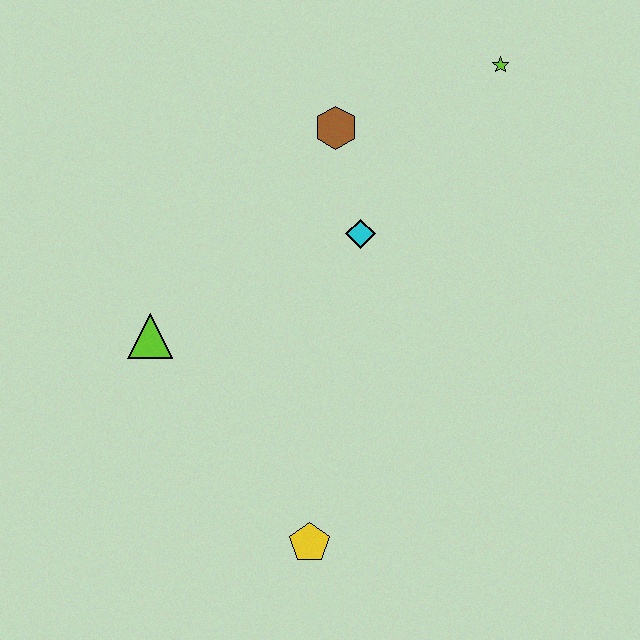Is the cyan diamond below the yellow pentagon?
No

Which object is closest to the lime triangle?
The cyan diamond is closest to the lime triangle.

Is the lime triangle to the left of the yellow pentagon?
Yes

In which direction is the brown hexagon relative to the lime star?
The brown hexagon is to the left of the lime star.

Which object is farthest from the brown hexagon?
The yellow pentagon is farthest from the brown hexagon.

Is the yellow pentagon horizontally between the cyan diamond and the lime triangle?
Yes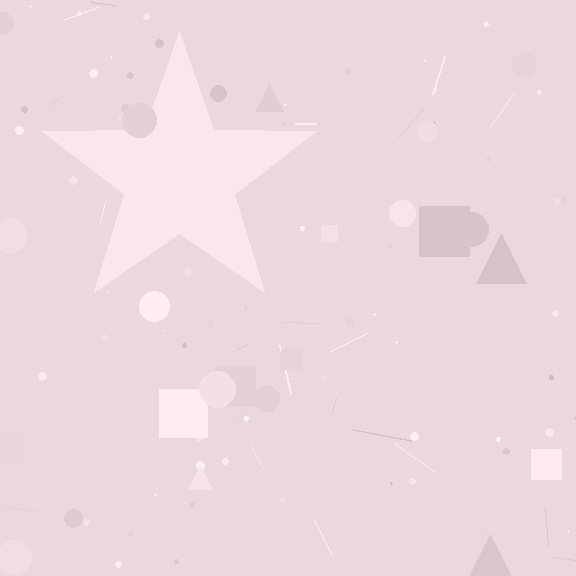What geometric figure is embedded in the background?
A star is embedded in the background.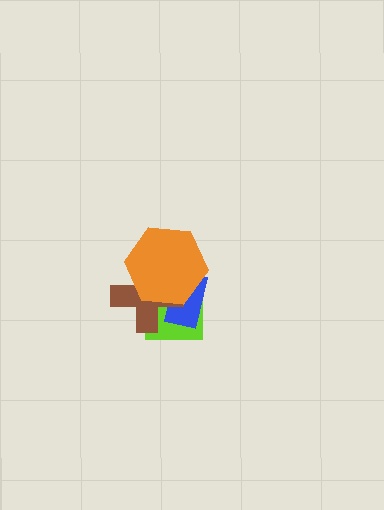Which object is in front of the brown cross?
The orange hexagon is in front of the brown cross.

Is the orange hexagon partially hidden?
No, no other shape covers it.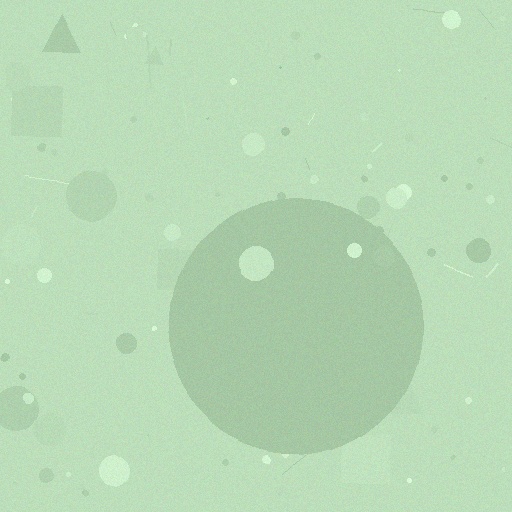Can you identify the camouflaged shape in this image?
The camouflaged shape is a circle.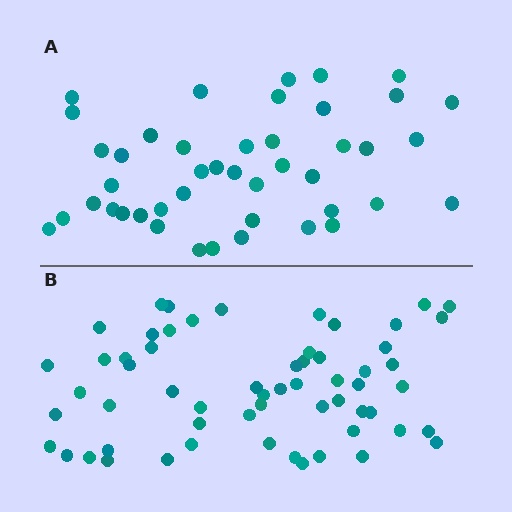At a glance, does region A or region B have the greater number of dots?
Region B (the bottom region) has more dots.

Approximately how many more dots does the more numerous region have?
Region B has approximately 15 more dots than region A.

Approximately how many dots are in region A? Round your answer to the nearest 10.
About 40 dots. (The exact count is 44, which rounds to 40.)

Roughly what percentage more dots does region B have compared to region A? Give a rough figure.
About 35% more.